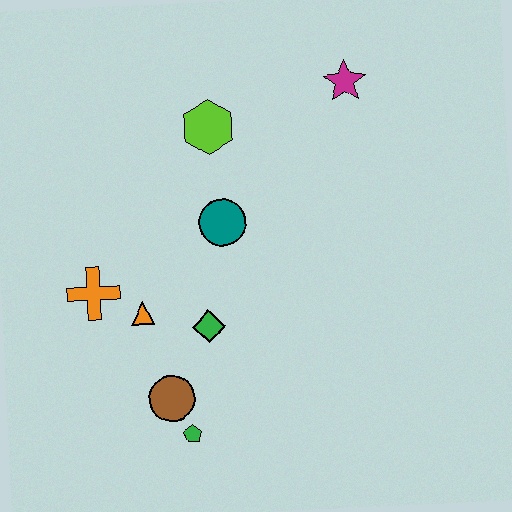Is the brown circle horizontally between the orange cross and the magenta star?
Yes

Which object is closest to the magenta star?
The lime hexagon is closest to the magenta star.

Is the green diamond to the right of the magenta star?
No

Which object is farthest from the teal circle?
The green pentagon is farthest from the teal circle.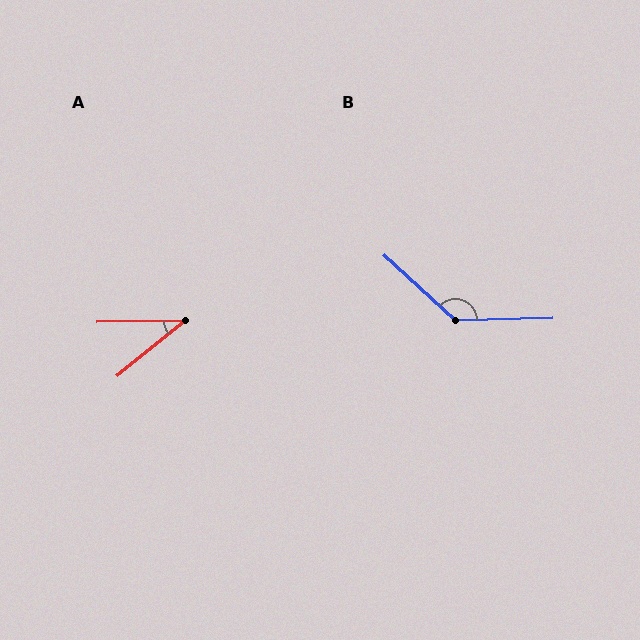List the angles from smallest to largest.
A (38°), B (136°).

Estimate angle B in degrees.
Approximately 136 degrees.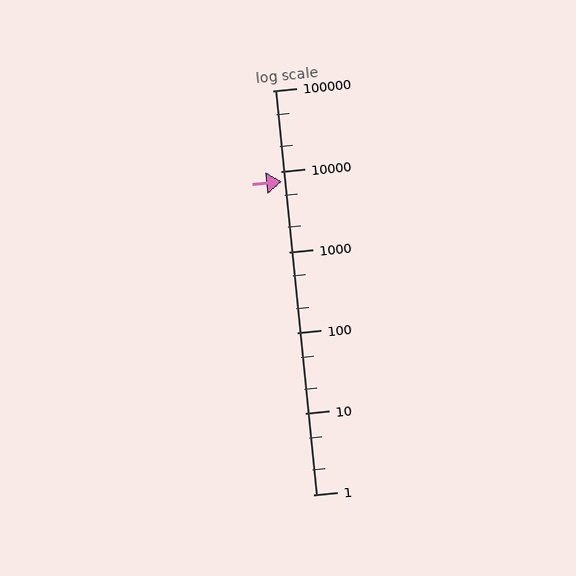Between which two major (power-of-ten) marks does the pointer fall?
The pointer is between 1000 and 10000.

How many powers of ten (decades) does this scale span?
The scale spans 5 decades, from 1 to 100000.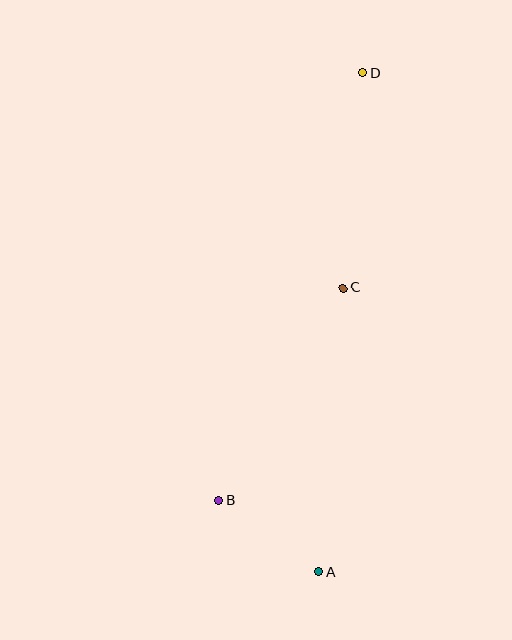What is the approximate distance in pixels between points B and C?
The distance between B and C is approximately 246 pixels.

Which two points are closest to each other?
Points A and B are closest to each other.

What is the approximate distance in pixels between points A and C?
The distance between A and C is approximately 285 pixels.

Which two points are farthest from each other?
Points A and D are farthest from each other.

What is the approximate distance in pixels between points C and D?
The distance between C and D is approximately 215 pixels.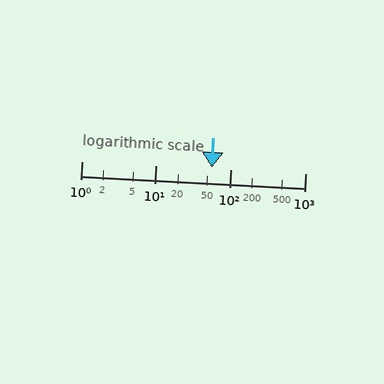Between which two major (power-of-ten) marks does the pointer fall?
The pointer is between 10 and 100.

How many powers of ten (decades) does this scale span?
The scale spans 3 decades, from 1 to 1000.